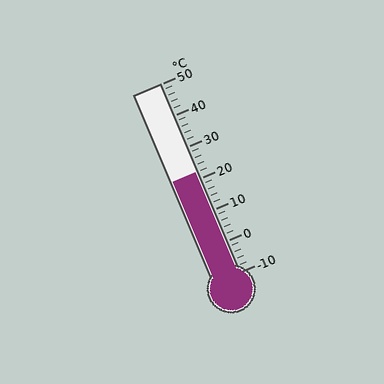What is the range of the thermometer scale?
The thermometer scale ranges from -10°C to 50°C.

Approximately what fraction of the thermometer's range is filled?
The thermometer is filled to approximately 55% of its range.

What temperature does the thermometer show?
The thermometer shows approximately 22°C.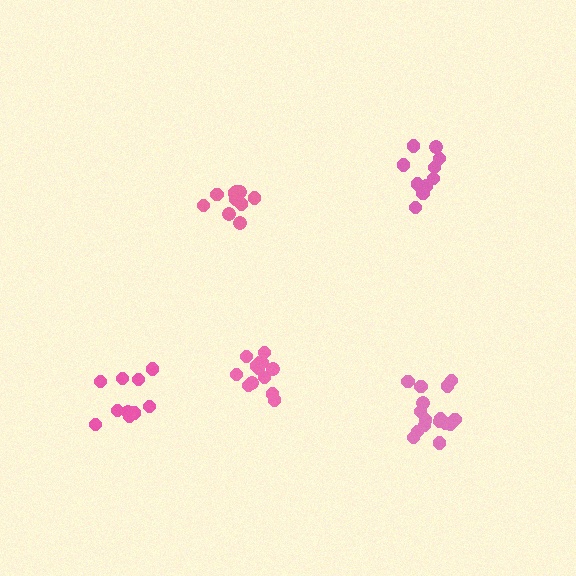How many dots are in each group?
Group 1: 13 dots, Group 2: 10 dots, Group 3: 10 dots, Group 4: 11 dots, Group 5: 16 dots (60 total).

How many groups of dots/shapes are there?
There are 5 groups.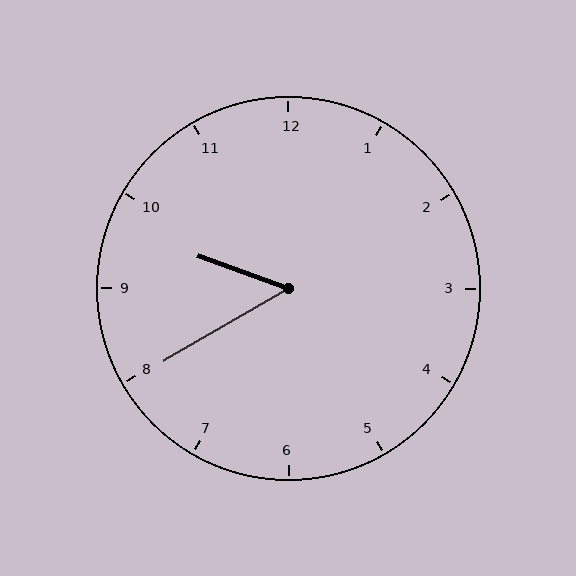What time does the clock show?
9:40.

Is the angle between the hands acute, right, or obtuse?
It is acute.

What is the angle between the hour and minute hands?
Approximately 50 degrees.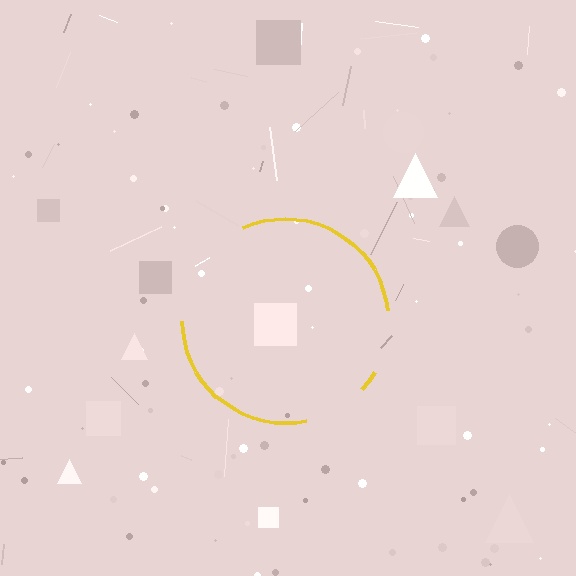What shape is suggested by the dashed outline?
The dashed outline suggests a circle.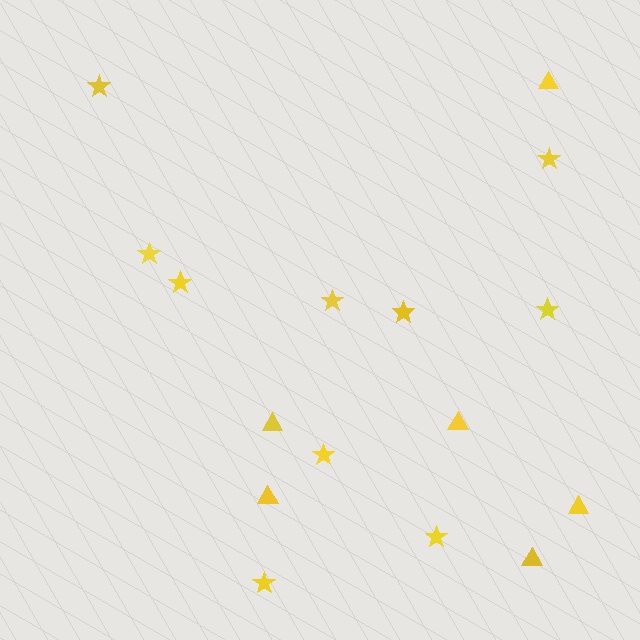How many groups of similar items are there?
There are 2 groups: one group of stars (10) and one group of triangles (6).